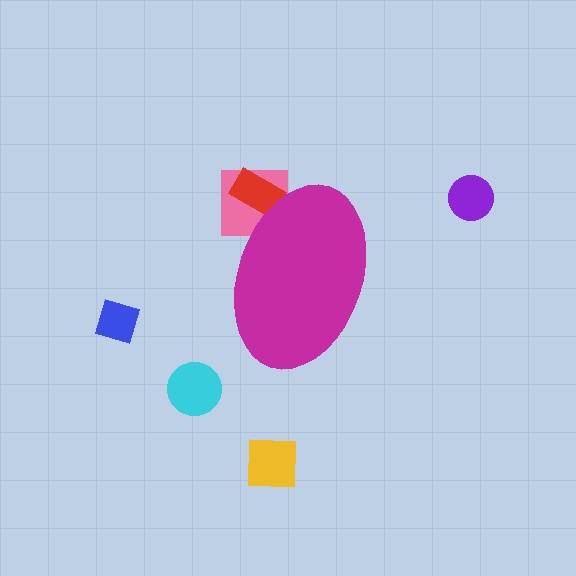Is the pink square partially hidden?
Yes, the pink square is partially hidden behind the magenta ellipse.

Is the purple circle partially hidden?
No, the purple circle is fully visible.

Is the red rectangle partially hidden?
Yes, the red rectangle is partially hidden behind the magenta ellipse.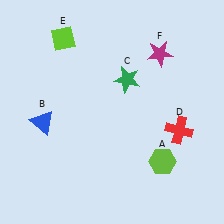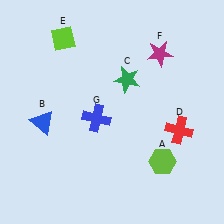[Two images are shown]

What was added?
A blue cross (G) was added in Image 2.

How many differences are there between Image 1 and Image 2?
There is 1 difference between the two images.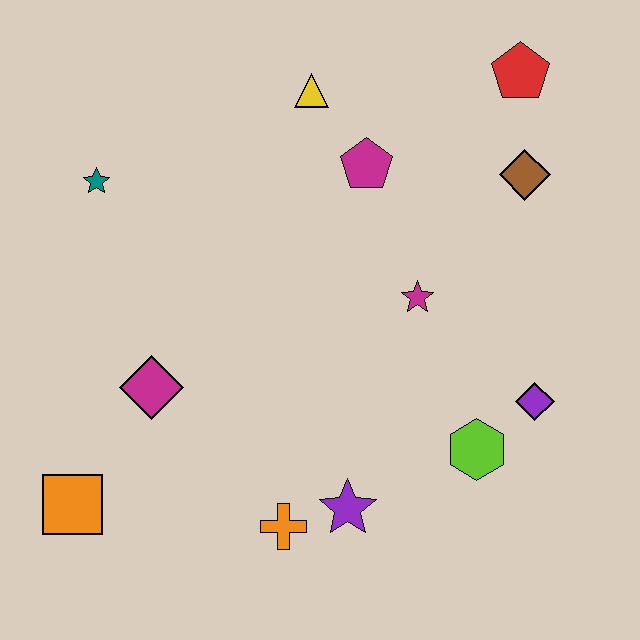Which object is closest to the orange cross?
The purple star is closest to the orange cross.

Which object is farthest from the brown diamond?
The orange square is farthest from the brown diamond.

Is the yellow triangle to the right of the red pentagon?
No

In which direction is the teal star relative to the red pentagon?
The teal star is to the left of the red pentagon.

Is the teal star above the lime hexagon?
Yes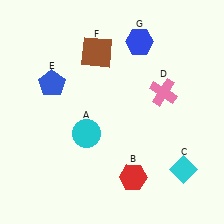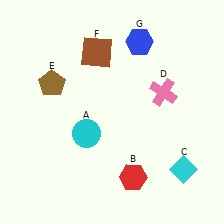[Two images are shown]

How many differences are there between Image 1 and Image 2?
There is 1 difference between the two images.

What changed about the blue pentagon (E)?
In Image 1, E is blue. In Image 2, it changed to brown.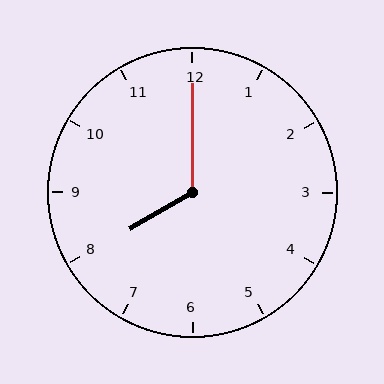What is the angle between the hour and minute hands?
Approximately 120 degrees.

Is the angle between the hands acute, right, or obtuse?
It is obtuse.